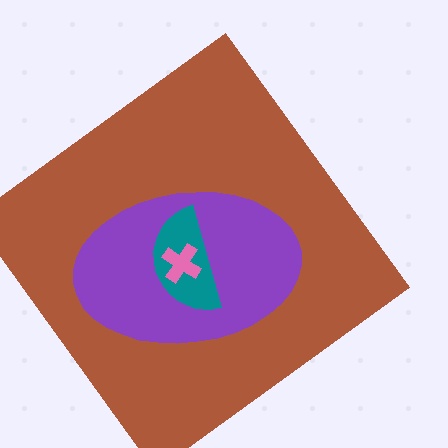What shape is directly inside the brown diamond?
The purple ellipse.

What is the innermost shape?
The pink cross.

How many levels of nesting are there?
4.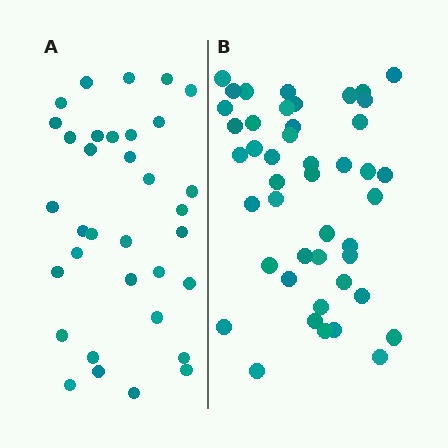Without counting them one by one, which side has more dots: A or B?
Region B (the right region) has more dots.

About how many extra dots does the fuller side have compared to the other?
Region B has roughly 12 or so more dots than region A.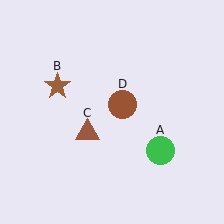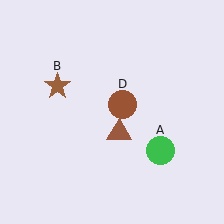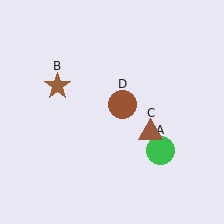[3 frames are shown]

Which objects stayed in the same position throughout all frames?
Green circle (object A) and brown star (object B) and brown circle (object D) remained stationary.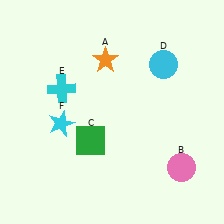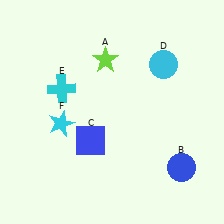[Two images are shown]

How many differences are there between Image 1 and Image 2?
There are 3 differences between the two images.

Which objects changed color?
A changed from orange to lime. B changed from pink to blue. C changed from green to blue.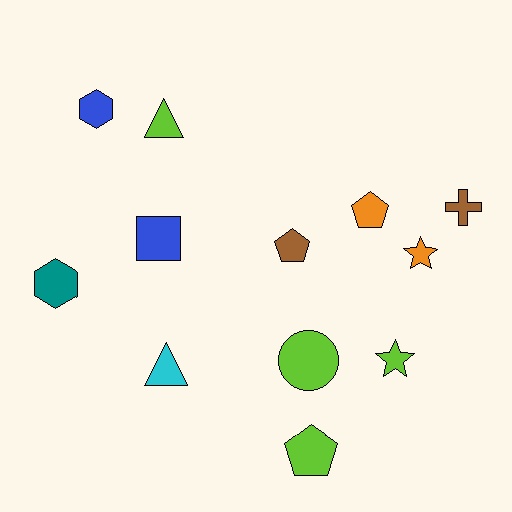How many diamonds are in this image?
There are no diamonds.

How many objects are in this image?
There are 12 objects.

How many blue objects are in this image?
There are 2 blue objects.